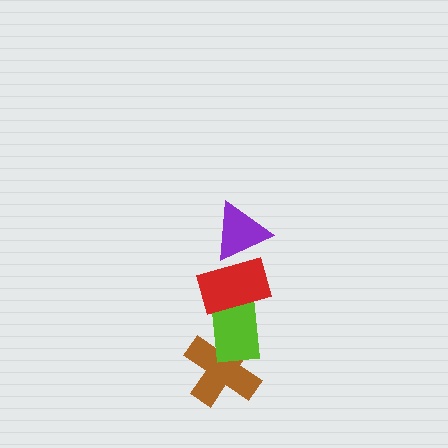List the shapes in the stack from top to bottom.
From top to bottom: the purple triangle, the red rectangle, the lime rectangle, the brown cross.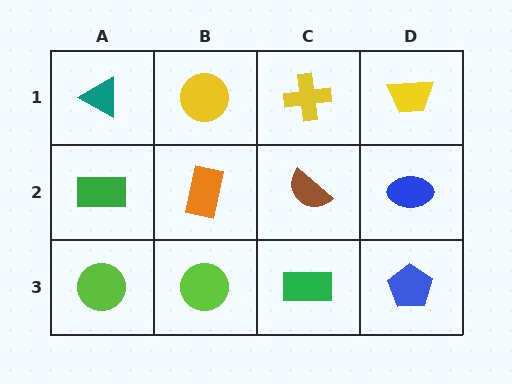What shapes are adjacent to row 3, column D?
A blue ellipse (row 2, column D), a green rectangle (row 3, column C).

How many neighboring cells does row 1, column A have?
2.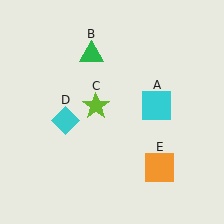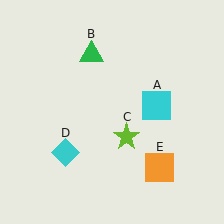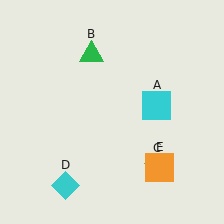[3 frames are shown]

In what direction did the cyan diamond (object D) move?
The cyan diamond (object D) moved down.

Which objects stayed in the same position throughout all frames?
Cyan square (object A) and green triangle (object B) and orange square (object E) remained stationary.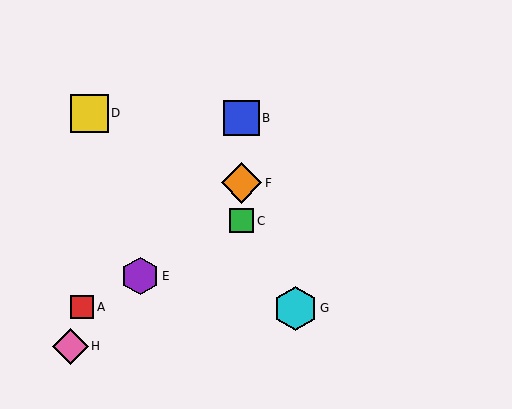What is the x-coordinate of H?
Object H is at x≈70.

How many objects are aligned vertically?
3 objects (B, C, F) are aligned vertically.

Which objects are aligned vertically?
Objects B, C, F are aligned vertically.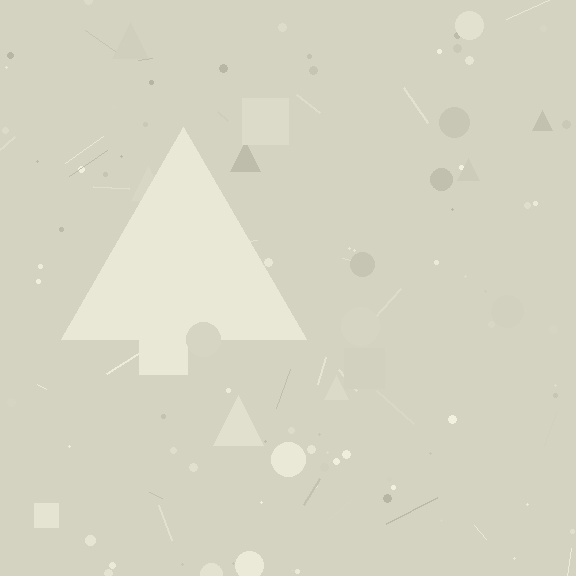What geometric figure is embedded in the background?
A triangle is embedded in the background.